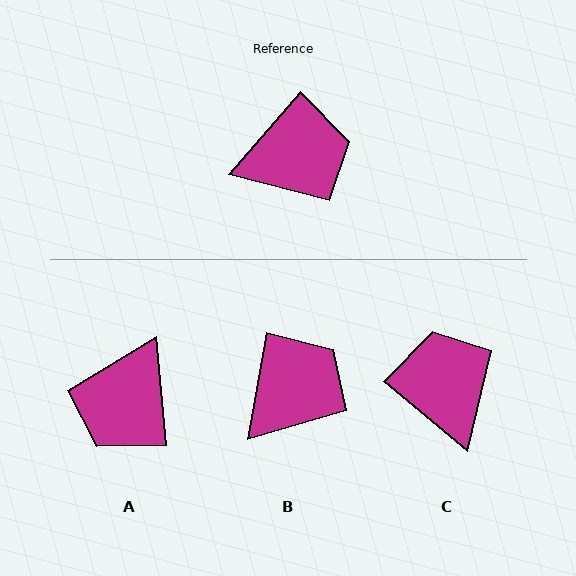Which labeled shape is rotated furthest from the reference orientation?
A, about 134 degrees away.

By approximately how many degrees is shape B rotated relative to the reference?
Approximately 31 degrees counter-clockwise.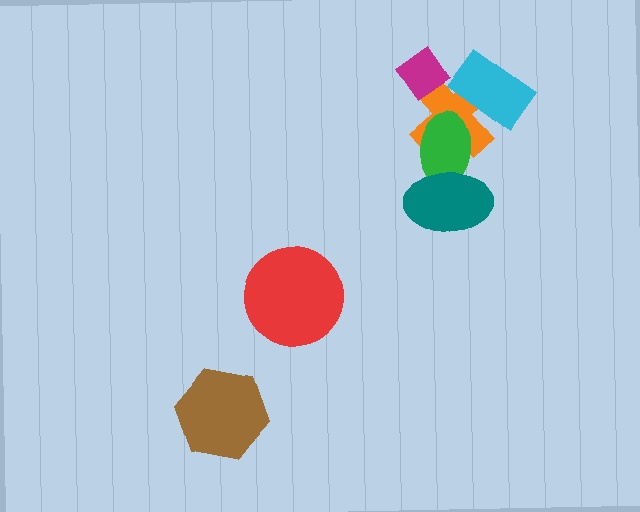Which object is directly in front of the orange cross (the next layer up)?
The magenta diamond is directly in front of the orange cross.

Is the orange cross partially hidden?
Yes, it is partially covered by another shape.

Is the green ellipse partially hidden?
Yes, it is partially covered by another shape.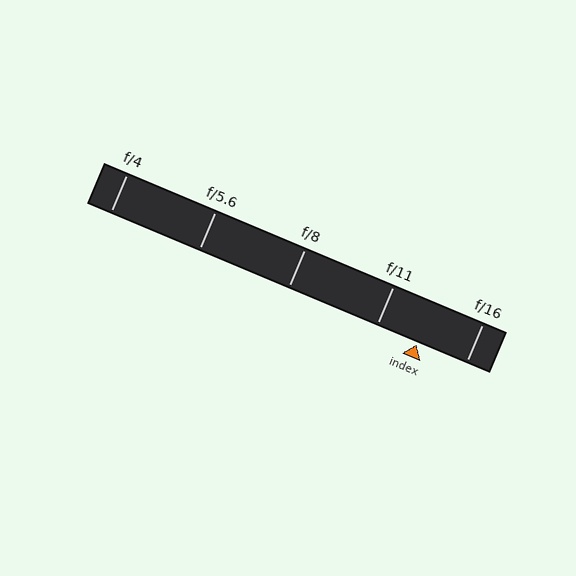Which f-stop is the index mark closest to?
The index mark is closest to f/11.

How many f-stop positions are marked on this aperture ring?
There are 5 f-stop positions marked.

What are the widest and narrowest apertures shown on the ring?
The widest aperture shown is f/4 and the narrowest is f/16.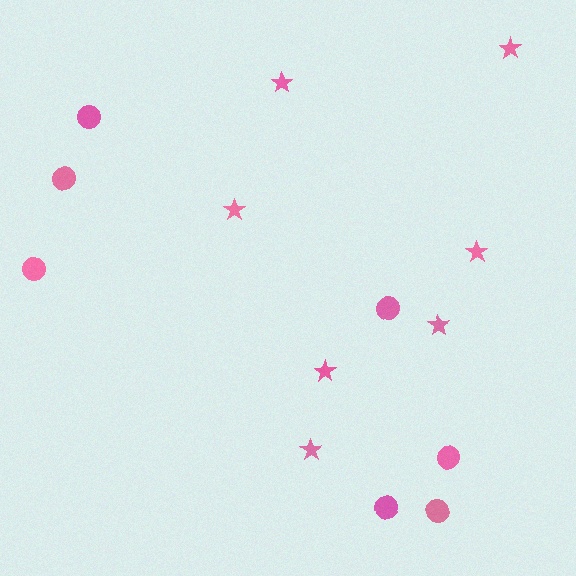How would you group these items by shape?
There are 2 groups: one group of stars (7) and one group of circles (7).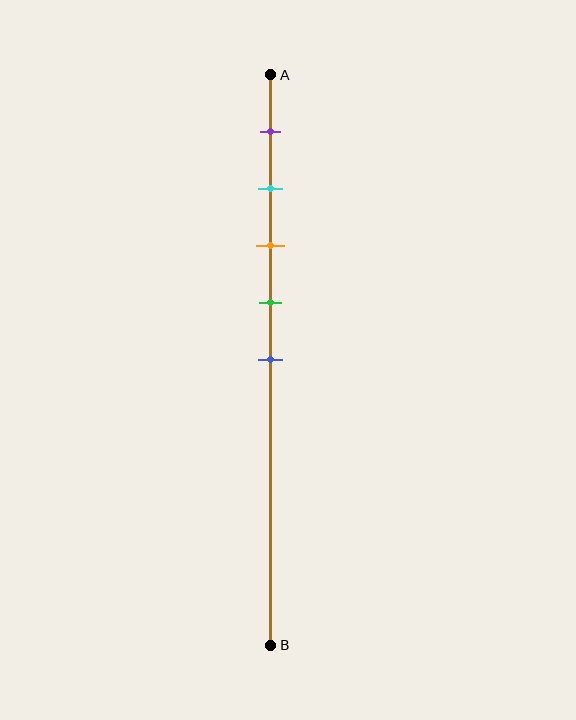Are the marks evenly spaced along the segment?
Yes, the marks are approximately evenly spaced.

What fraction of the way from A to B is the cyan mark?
The cyan mark is approximately 20% (0.2) of the way from A to B.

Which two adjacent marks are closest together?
The cyan and orange marks are the closest adjacent pair.